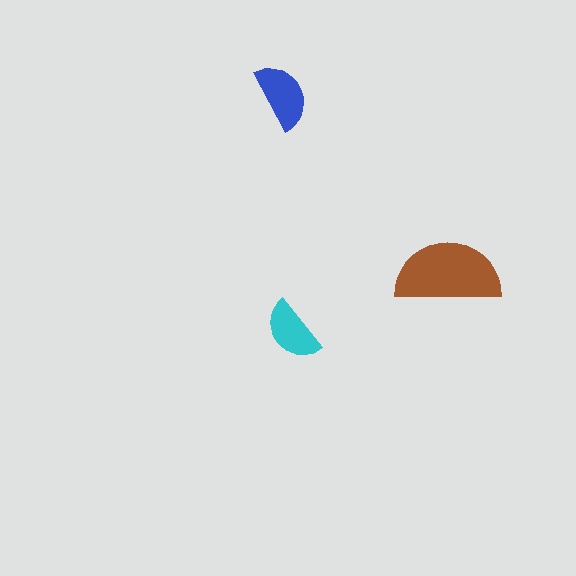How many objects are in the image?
There are 3 objects in the image.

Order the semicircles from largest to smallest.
the brown one, the blue one, the cyan one.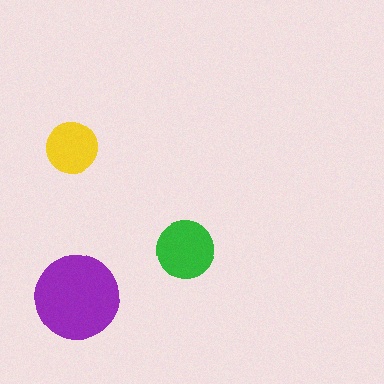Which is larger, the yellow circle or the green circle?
The green one.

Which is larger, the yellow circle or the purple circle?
The purple one.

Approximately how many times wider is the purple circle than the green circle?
About 1.5 times wider.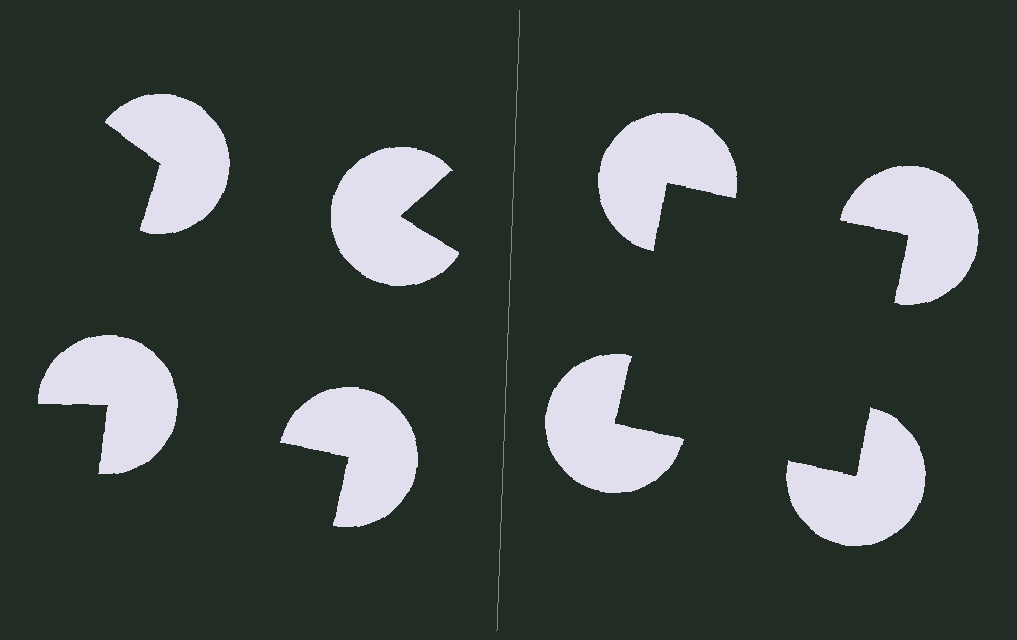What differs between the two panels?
The pac-man discs are positioned identically on both sides; only the wedge orientations differ. On the right they align to a square; on the left they are misaligned.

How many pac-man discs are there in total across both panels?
8 — 4 on each side.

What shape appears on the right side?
An illusory square.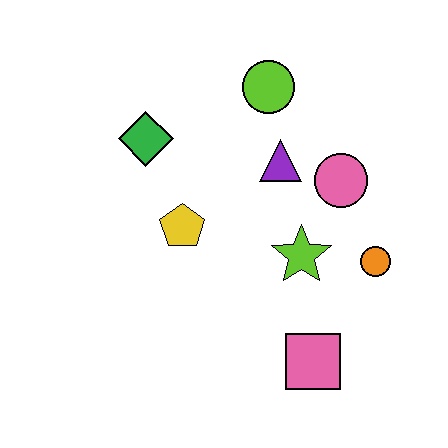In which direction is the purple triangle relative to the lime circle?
The purple triangle is below the lime circle.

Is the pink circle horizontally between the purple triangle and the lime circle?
No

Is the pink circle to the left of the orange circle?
Yes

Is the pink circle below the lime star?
No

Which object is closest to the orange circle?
The lime star is closest to the orange circle.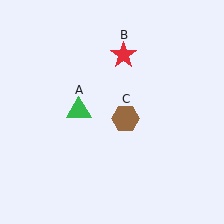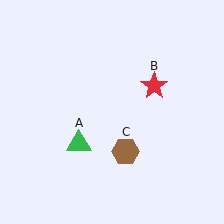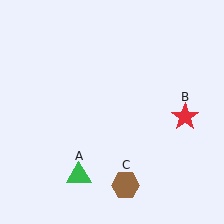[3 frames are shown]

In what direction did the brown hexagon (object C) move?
The brown hexagon (object C) moved down.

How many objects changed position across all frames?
3 objects changed position: green triangle (object A), red star (object B), brown hexagon (object C).